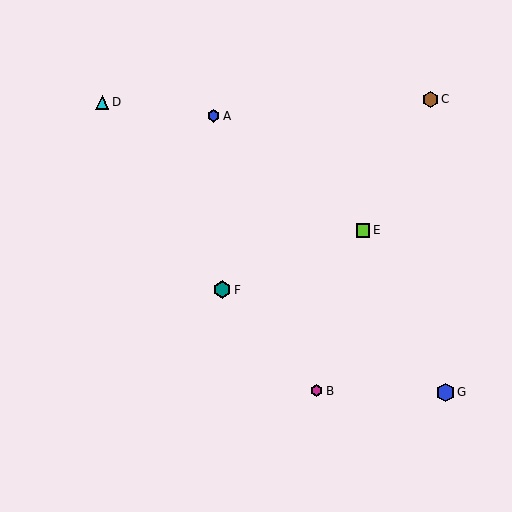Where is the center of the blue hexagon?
The center of the blue hexagon is at (214, 116).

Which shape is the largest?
The blue hexagon (labeled G) is the largest.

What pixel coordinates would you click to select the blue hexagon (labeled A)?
Click at (214, 116) to select the blue hexagon A.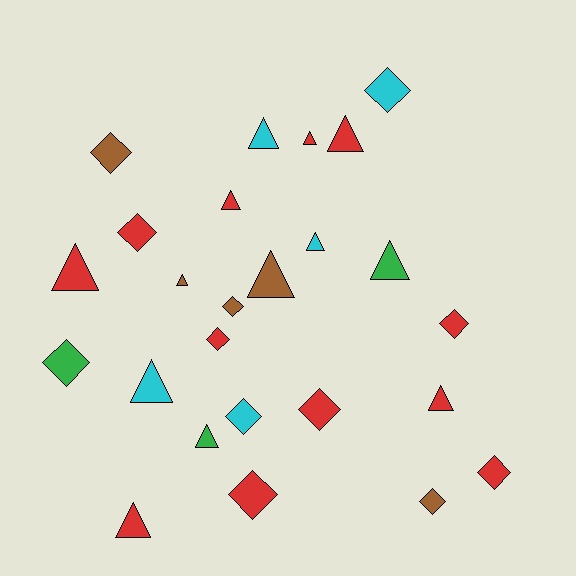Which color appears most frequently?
Red, with 12 objects.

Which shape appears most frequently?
Triangle, with 13 objects.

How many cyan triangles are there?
There are 3 cyan triangles.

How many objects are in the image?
There are 25 objects.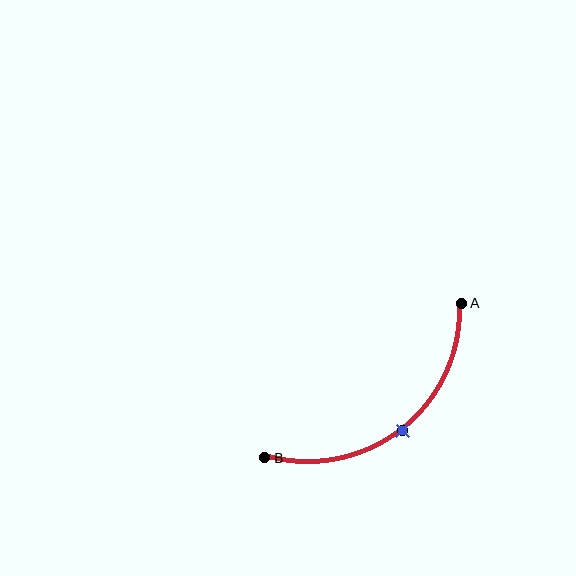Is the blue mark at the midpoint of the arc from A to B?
Yes. The blue mark lies on the arc at equal arc-length from both A and B — it is the arc midpoint.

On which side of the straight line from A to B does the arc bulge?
The arc bulges below and to the right of the straight line connecting A and B.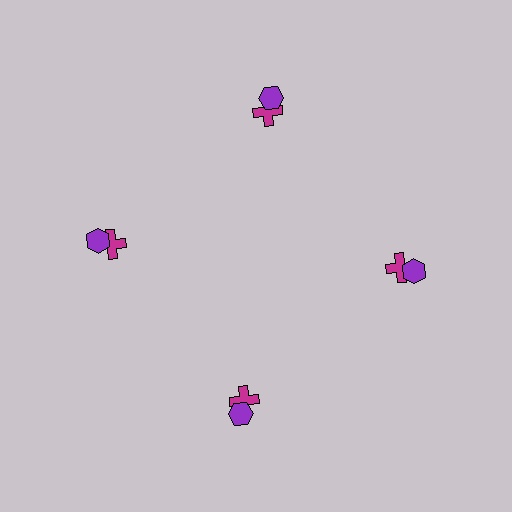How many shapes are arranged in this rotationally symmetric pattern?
There are 8 shapes, arranged in 4 groups of 2.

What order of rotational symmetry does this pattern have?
This pattern has 4-fold rotational symmetry.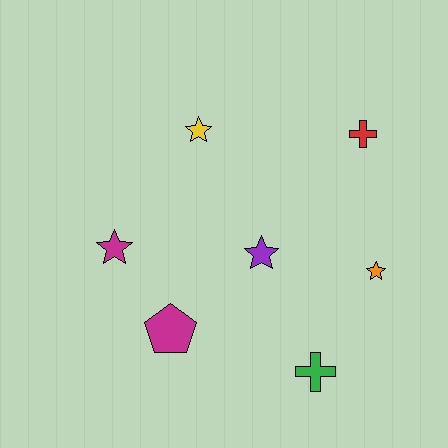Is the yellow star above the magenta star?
Yes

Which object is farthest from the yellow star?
The green cross is farthest from the yellow star.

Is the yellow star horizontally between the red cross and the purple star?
No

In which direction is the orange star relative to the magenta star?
The orange star is to the right of the magenta star.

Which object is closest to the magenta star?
The magenta pentagon is closest to the magenta star.